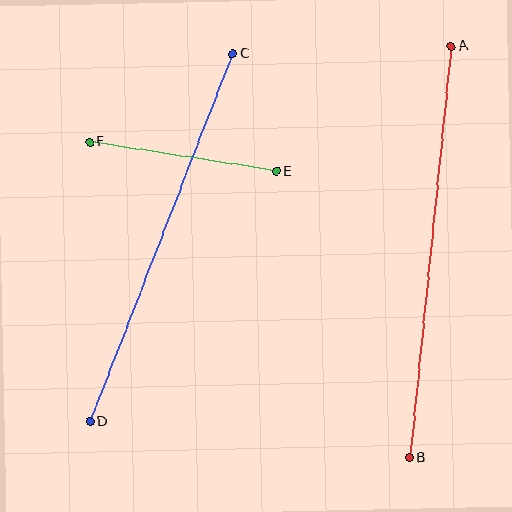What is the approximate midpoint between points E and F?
The midpoint is at approximately (183, 156) pixels.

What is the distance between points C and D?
The distance is approximately 394 pixels.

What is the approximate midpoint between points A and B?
The midpoint is at approximately (431, 252) pixels.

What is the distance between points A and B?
The distance is approximately 413 pixels.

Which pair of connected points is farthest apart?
Points A and B are farthest apart.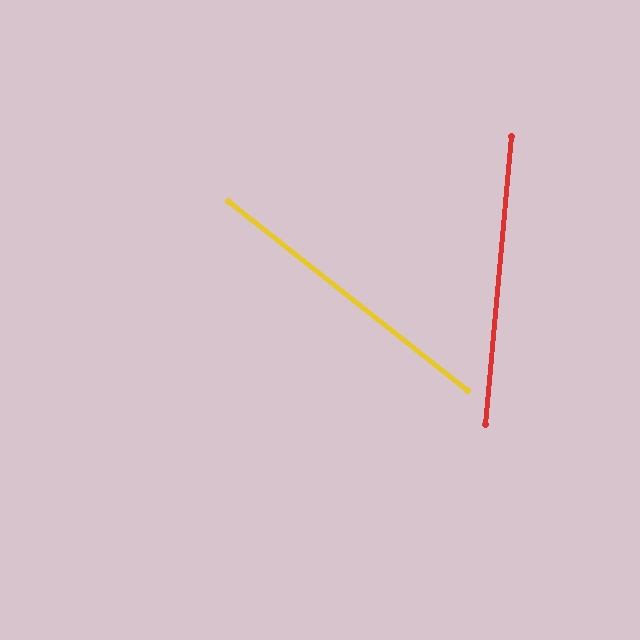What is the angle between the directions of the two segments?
Approximately 57 degrees.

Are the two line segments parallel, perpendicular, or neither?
Neither parallel nor perpendicular — they differ by about 57°.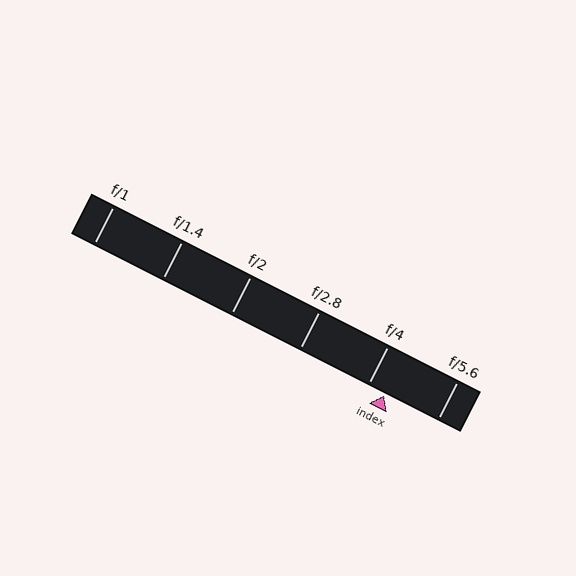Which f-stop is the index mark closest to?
The index mark is closest to f/4.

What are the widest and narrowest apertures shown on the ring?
The widest aperture shown is f/1 and the narrowest is f/5.6.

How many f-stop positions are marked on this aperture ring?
There are 6 f-stop positions marked.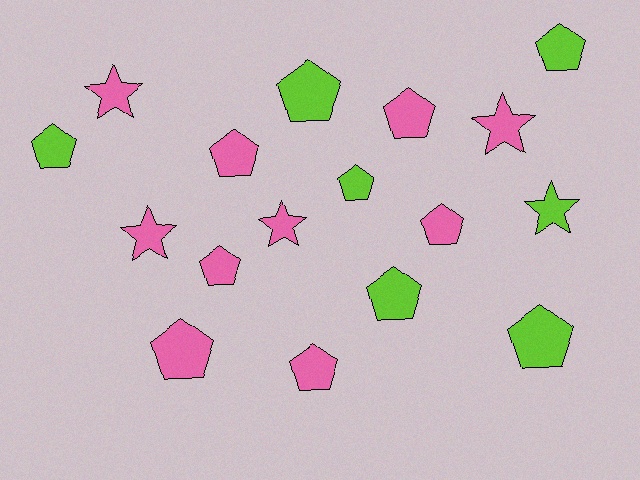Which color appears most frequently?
Pink, with 10 objects.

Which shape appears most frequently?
Pentagon, with 12 objects.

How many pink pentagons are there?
There are 6 pink pentagons.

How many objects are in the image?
There are 17 objects.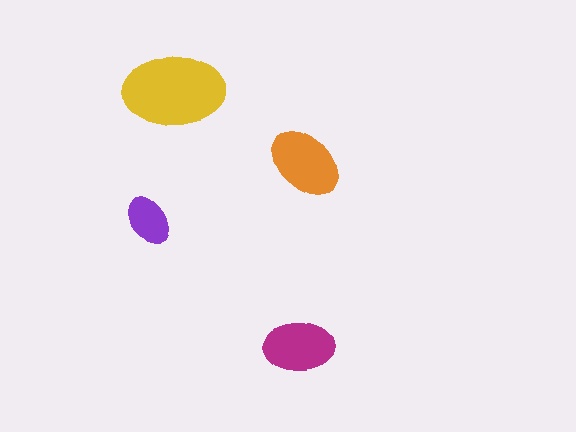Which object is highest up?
The yellow ellipse is topmost.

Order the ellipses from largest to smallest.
the yellow one, the orange one, the magenta one, the purple one.